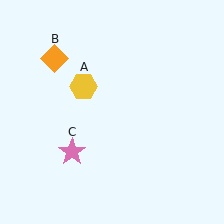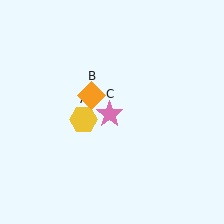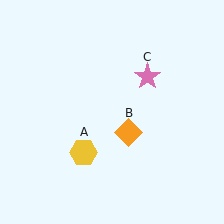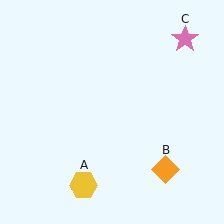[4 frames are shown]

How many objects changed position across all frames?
3 objects changed position: yellow hexagon (object A), orange diamond (object B), pink star (object C).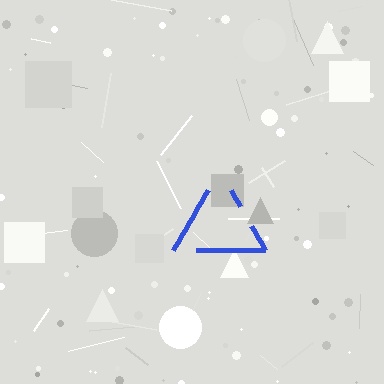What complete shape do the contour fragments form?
The contour fragments form a triangle.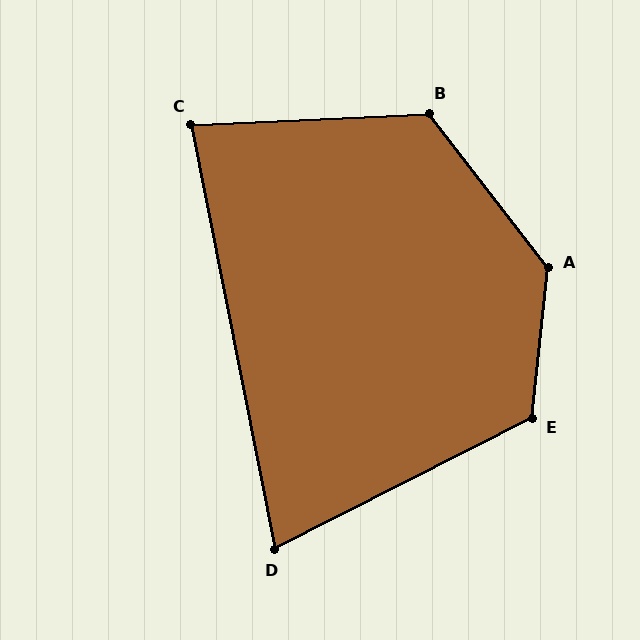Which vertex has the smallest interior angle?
D, at approximately 74 degrees.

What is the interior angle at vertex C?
Approximately 82 degrees (acute).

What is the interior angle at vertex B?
Approximately 125 degrees (obtuse).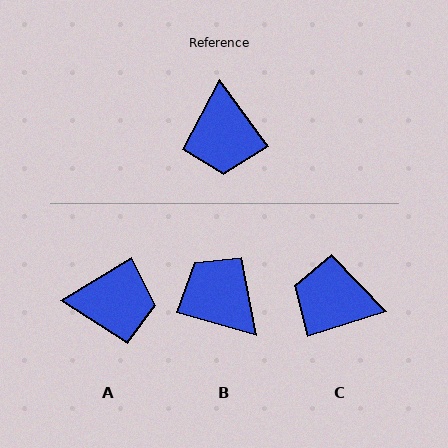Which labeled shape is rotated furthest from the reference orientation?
B, about 142 degrees away.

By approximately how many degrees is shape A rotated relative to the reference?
Approximately 85 degrees counter-clockwise.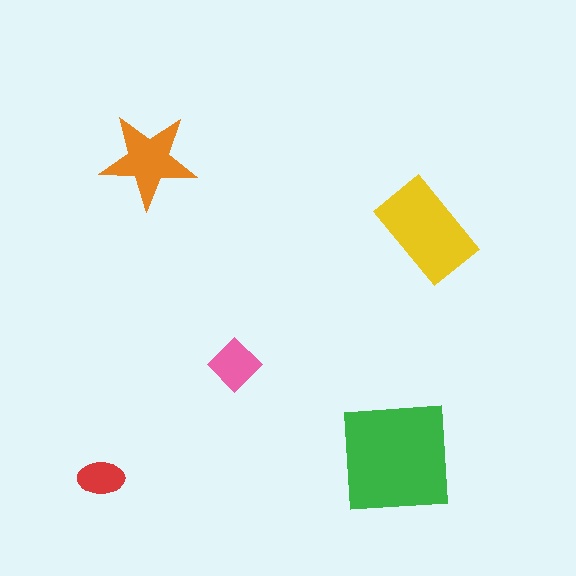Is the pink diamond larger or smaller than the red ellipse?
Larger.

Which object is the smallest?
The red ellipse.